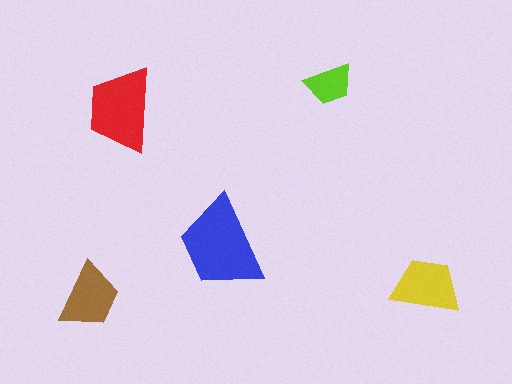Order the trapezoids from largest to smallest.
the blue one, the red one, the yellow one, the brown one, the lime one.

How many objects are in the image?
There are 5 objects in the image.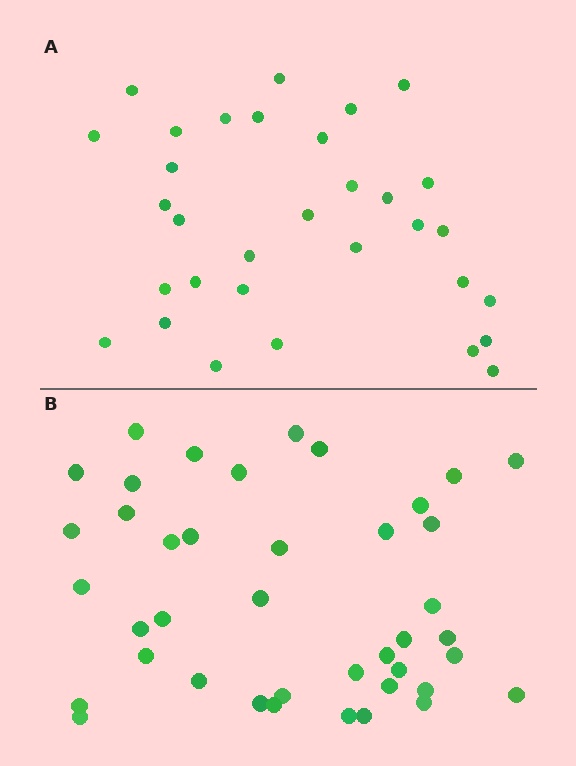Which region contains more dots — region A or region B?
Region B (the bottom region) has more dots.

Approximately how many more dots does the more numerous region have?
Region B has roughly 8 or so more dots than region A.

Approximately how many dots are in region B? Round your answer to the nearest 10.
About 40 dots. (The exact count is 41, which rounds to 40.)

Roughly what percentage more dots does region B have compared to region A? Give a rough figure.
About 30% more.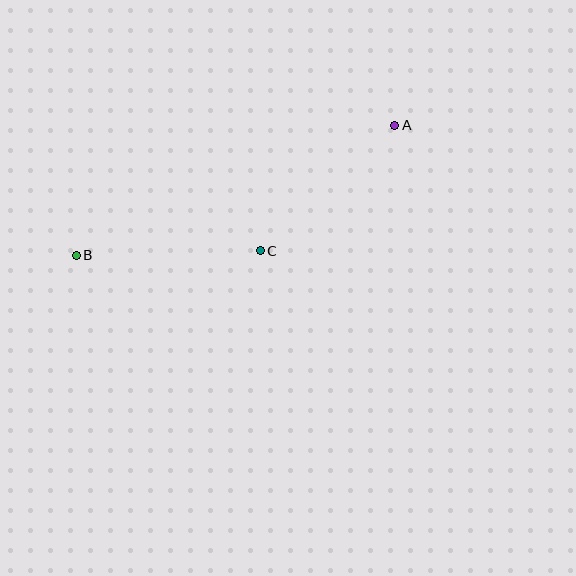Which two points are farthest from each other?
Points A and B are farthest from each other.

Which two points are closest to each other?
Points B and C are closest to each other.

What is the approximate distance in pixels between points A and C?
The distance between A and C is approximately 184 pixels.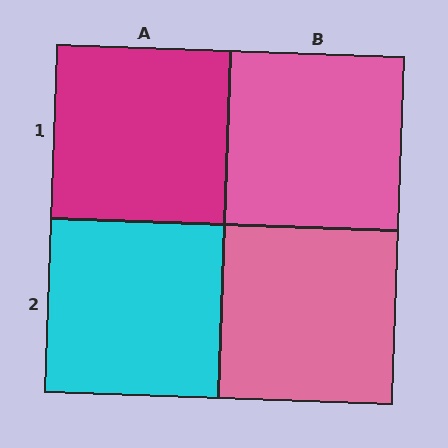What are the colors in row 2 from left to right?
Cyan, pink.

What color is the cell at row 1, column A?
Magenta.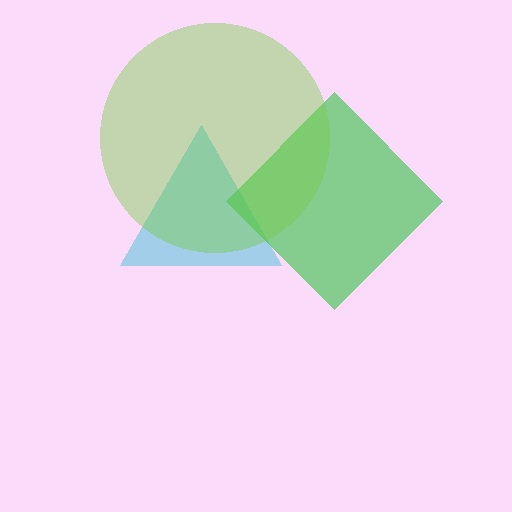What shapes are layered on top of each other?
The layered shapes are: a cyan triangle, a green diamond, a lime circle.